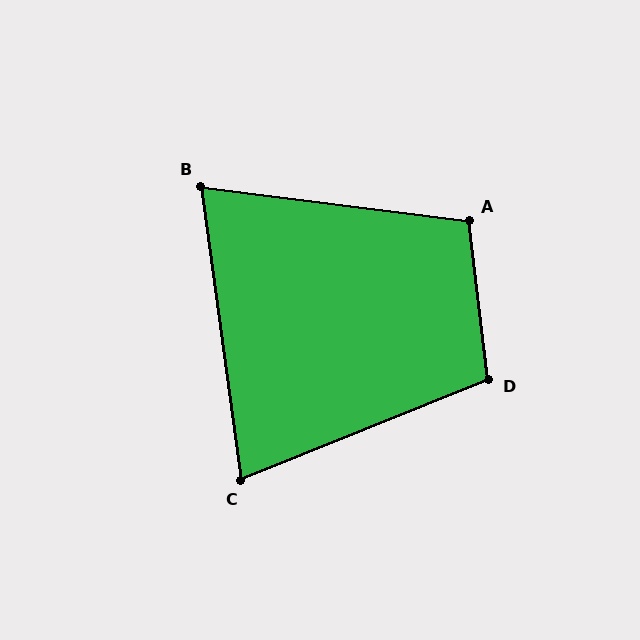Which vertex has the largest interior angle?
D, at approximately 105 degrees.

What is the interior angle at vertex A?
Approximately 104 degrees (obtuse).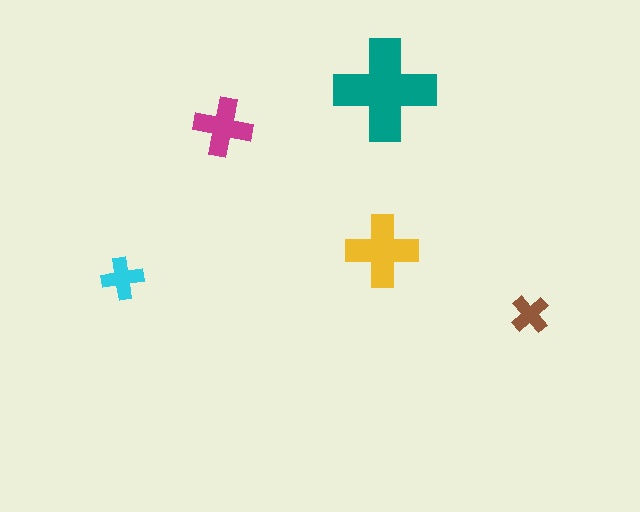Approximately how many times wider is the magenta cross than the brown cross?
About 1.5 times wider.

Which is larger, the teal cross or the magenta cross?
The teal one.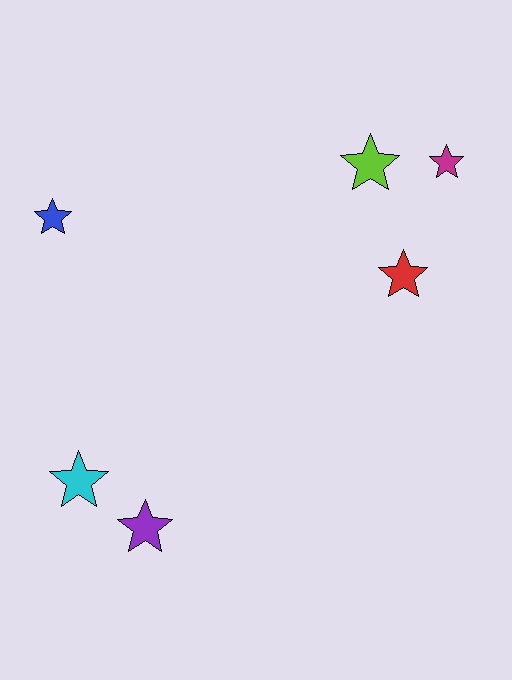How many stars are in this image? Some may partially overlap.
There are 6 stars.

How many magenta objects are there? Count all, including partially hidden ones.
There is 1 magenta object.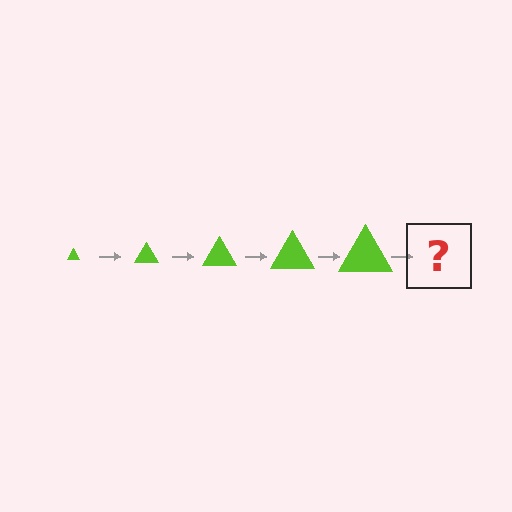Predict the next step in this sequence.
The next step is a lime triangle, larger than the previous one.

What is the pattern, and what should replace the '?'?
The pattern is that the triangle gets progressively larger each step. The '?' should be a lime triangle, larger than the previous one.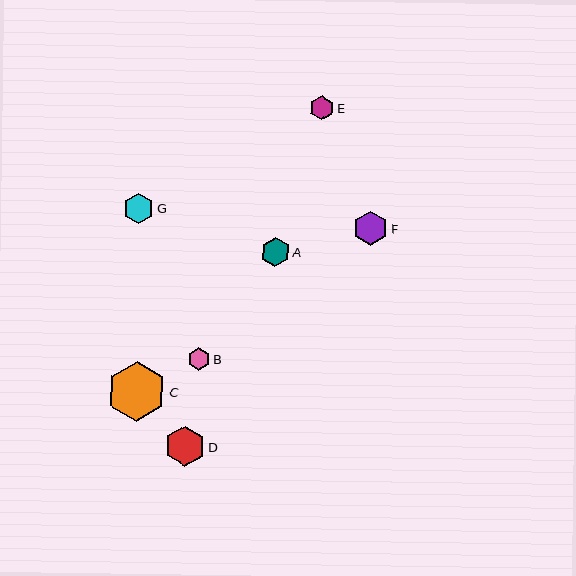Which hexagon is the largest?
Hexagon C is the largest with a size of approximately 60 pixels.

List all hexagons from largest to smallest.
From largest to smallest: C, D, F, G, A, E, B.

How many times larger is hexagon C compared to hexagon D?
Hexagon C is approximately 1.5 times the size of hexagon D.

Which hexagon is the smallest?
Hexagon B is the smallest with a size of approximately 22 pixels.